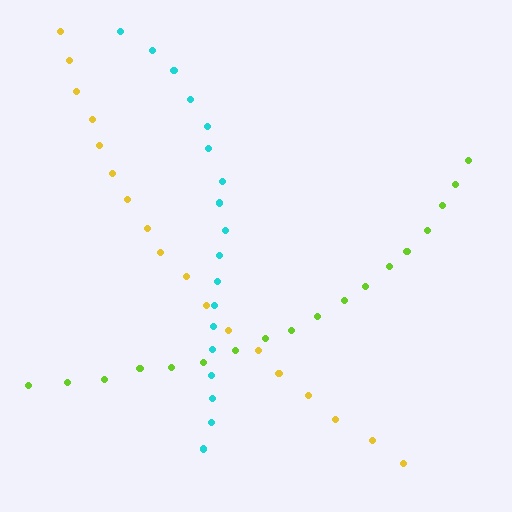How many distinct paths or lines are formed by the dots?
There are 3 distinct paths.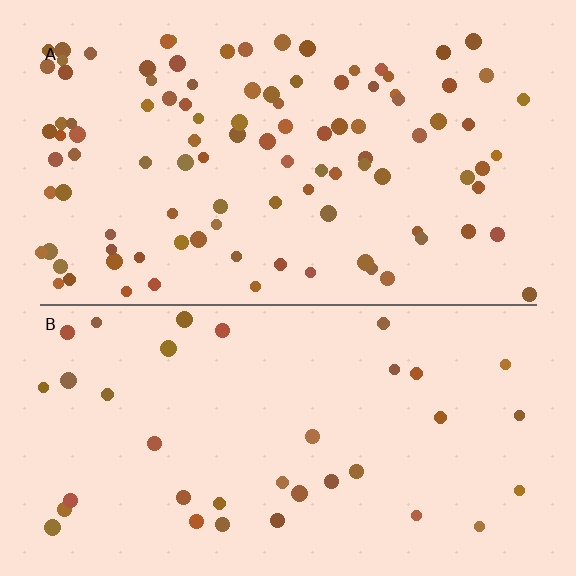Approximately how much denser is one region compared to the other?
Approximately 2.8× — region A over region B.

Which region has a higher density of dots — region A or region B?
A (the top).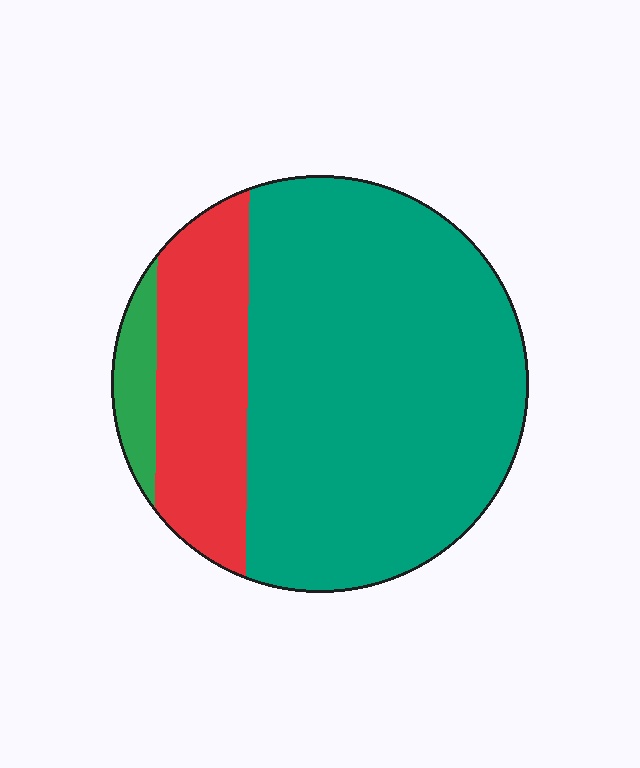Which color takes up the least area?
Green, at roughly 5%.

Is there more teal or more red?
Teal.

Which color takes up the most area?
Teal, at roughly 70%.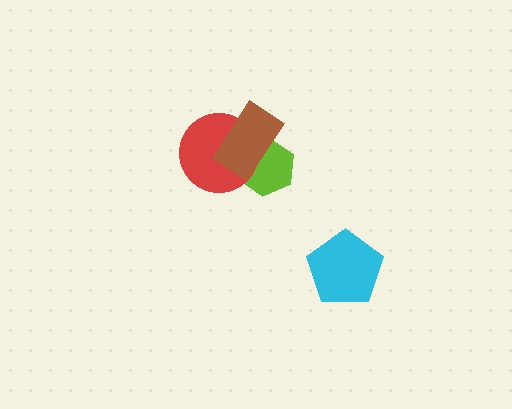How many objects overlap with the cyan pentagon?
0 objects overlap with the cyan pentagon.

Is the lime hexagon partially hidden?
Yes, it is partially covered by another shape.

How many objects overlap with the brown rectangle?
2 objects overlap with the brown rectangle.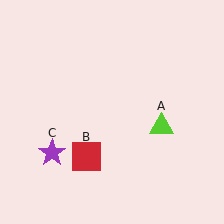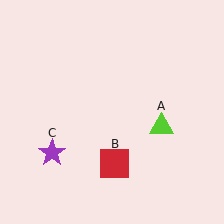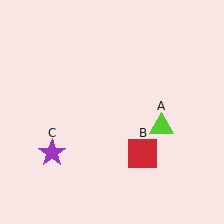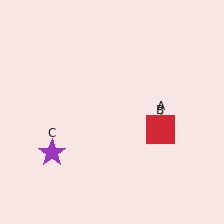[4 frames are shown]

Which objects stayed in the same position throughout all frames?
Lime triangle (object A) and purple star (object C) remained stationary.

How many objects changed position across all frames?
1 object changed position: red square (object B).